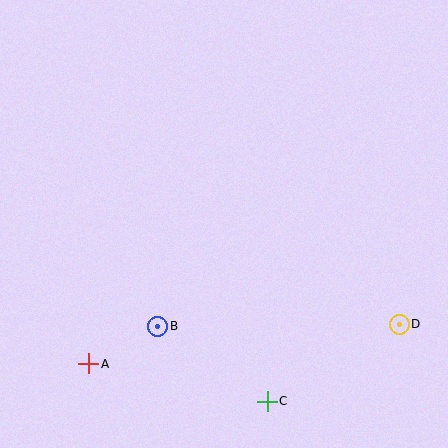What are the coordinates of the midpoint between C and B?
The midpoint between C and B is at (212, 364).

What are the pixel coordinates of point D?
Point D is at (399, 324).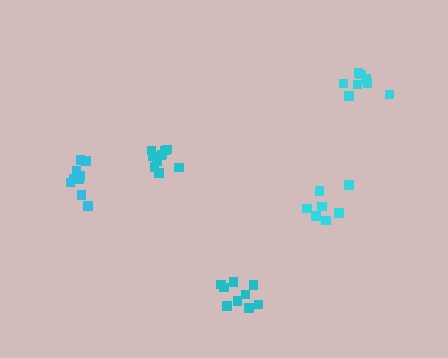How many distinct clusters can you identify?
There are 5 distinct clusters.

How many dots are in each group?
Group 1: 8 dots, Group 2: 10 dots, Group 3: 9 dots, Group 4: 9 dots, Group 5: 7 dots (43 total).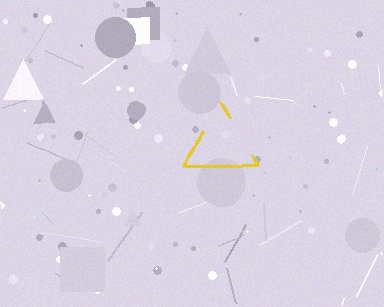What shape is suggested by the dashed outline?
The dashed outline suggests a triangle.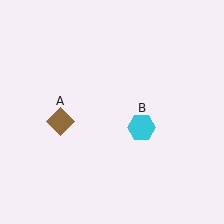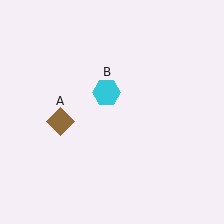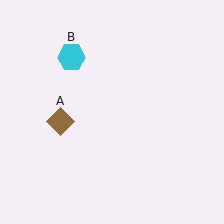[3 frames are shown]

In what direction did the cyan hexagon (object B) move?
The cyan hexagon (object B) moved up and to the left.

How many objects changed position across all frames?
1 object changed position: cyan hexagon (object B).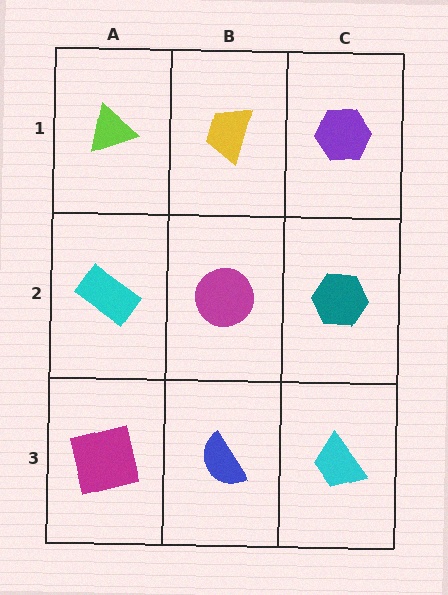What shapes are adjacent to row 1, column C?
A teal hexagon (row 2, column C), a yellow trapezoid (row 1, column B).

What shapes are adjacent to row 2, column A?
A lime triangle (row 1, column A), a magenta square (row 3, column A), a magenta circle (row 2, column B).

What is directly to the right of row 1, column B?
A purple hexagon.